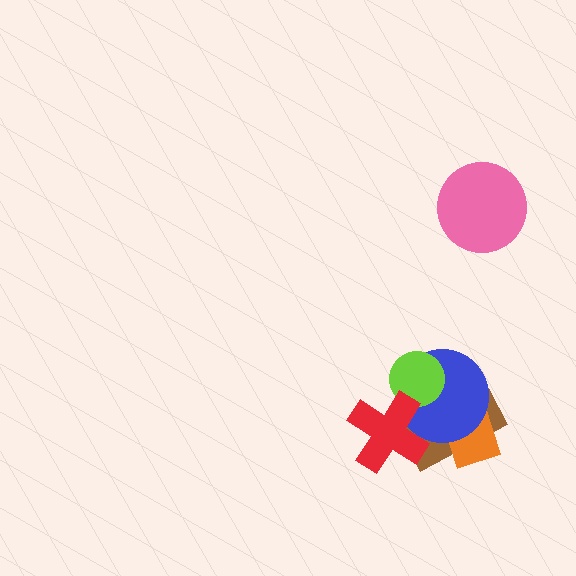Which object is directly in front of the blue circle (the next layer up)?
The lime circle is directly in front of the blue circle.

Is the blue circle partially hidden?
Yes, it is partially covered by another shape.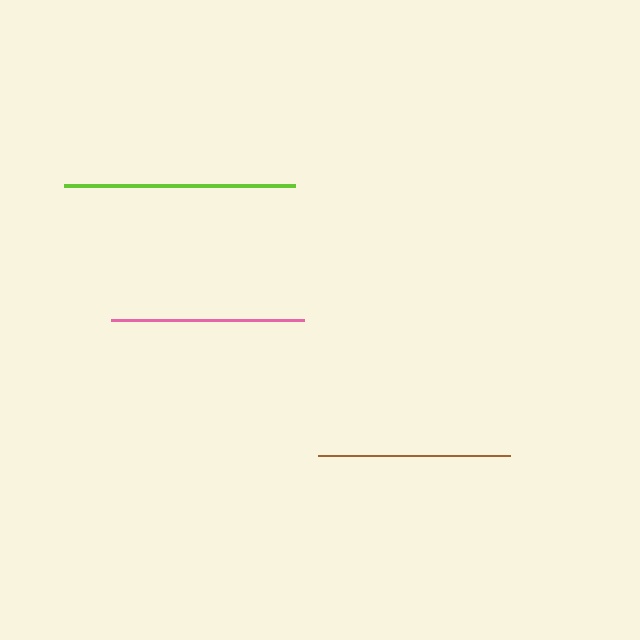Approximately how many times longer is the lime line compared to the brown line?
The lime line is approximately 1.2 times the length of the brown line.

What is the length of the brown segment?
The brown segment is approximately 192 pixels long.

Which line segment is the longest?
The lime line is the longest at approximately 231 pixels.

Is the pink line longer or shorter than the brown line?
The pink line is longer than the brown line.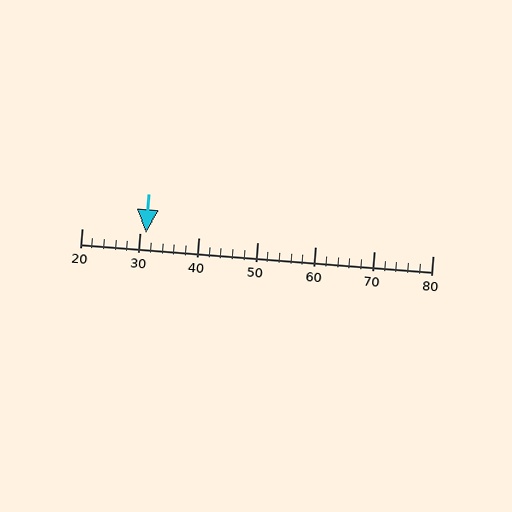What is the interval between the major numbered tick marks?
The major tick marks are spaced 10 units apart.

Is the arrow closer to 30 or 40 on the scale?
The arrow is closer to 30.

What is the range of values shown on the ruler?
The ruler shows values from 20 to 80.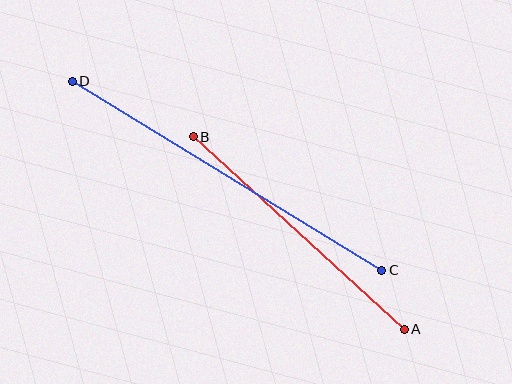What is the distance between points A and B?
The distance is approximately 286 pixels.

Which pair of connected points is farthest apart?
Points C and D are farthest apart.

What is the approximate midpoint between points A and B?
The midpoint is at approximately (299, 233) pixels.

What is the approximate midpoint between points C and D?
The midpoint is at approximately (227, 176) pixels.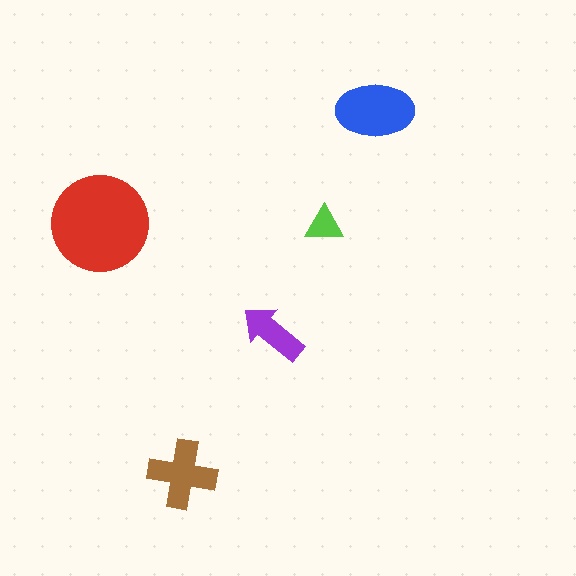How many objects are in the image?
There are 5 objects in the image.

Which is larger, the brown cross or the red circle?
The red circle.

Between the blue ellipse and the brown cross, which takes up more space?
The blue ellipse.